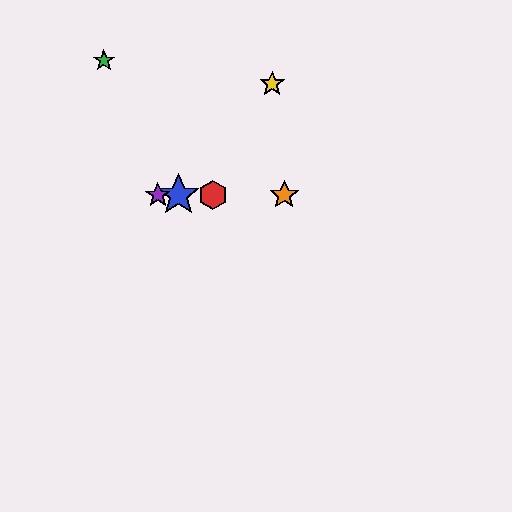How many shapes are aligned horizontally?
4 shapes (the red hexagon, the blue star, the purple star, the orange star) are aligned horizontally.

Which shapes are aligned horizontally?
The red hexagon, the blue star, the purple star, the orange star are aligned horizontally.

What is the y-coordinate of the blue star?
The blue star is at y≈195.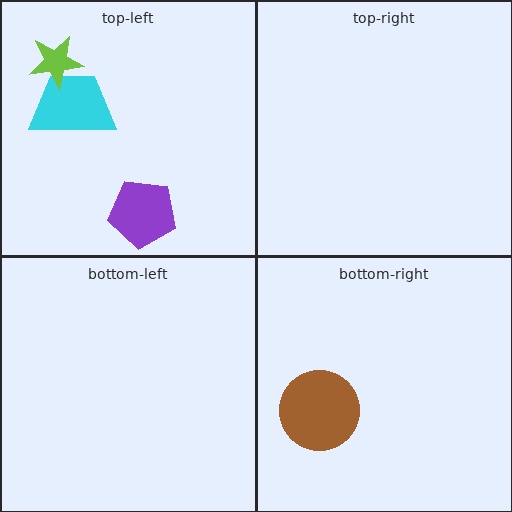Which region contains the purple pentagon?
The top-left region.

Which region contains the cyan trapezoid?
The top-left region.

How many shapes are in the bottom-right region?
1.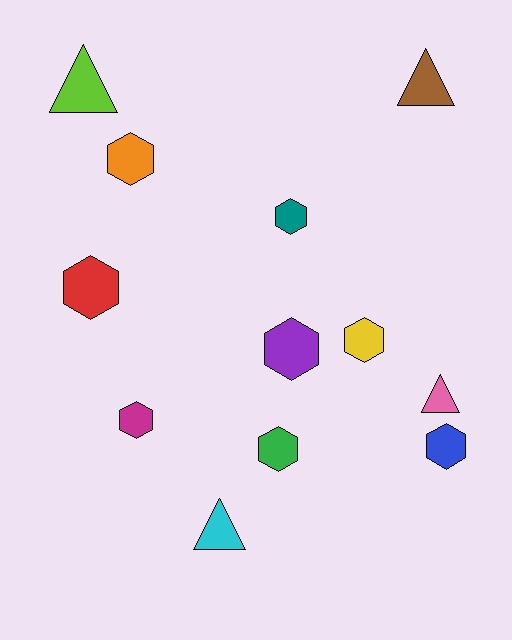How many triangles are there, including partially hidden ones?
There are 4 triangles.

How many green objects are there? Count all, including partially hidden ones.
There is 1 green object.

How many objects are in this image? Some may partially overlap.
There are 12 objects.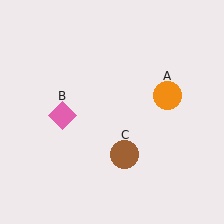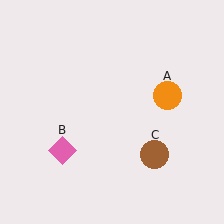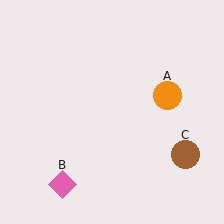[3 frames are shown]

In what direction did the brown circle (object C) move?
The brown circle (object C) moved right.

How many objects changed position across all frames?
2 objects changed position: pink diamond (object B), brown circle (object C).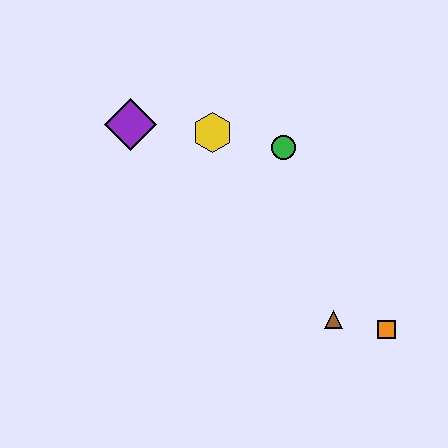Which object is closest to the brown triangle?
The orange square is closest to the brown triangle.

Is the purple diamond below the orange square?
No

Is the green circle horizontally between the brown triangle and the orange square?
No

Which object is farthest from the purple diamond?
The orange square is farthest from the purple diamond.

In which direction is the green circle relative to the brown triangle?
The green circle is above the brown triangle.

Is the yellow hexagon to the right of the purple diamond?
Yes